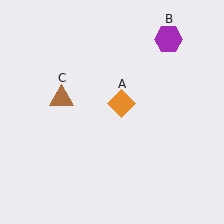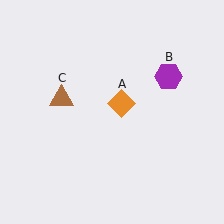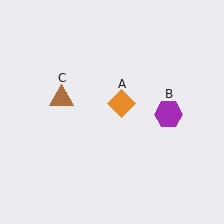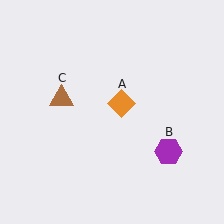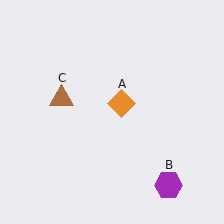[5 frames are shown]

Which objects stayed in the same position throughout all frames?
Orange diamond (object A) and brown triangle (object C) remained stationary.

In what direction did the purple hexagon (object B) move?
The purple hexagon (object B) moved down.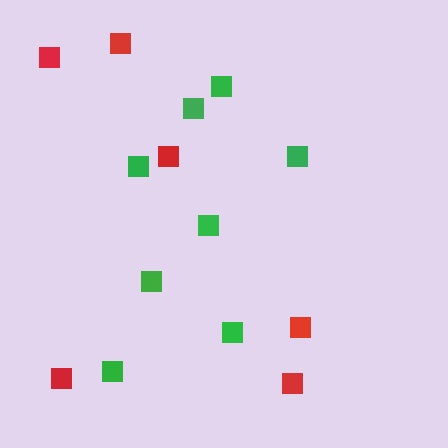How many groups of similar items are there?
There are 2 groups: one group of green squares (8) and one group of red squares (6).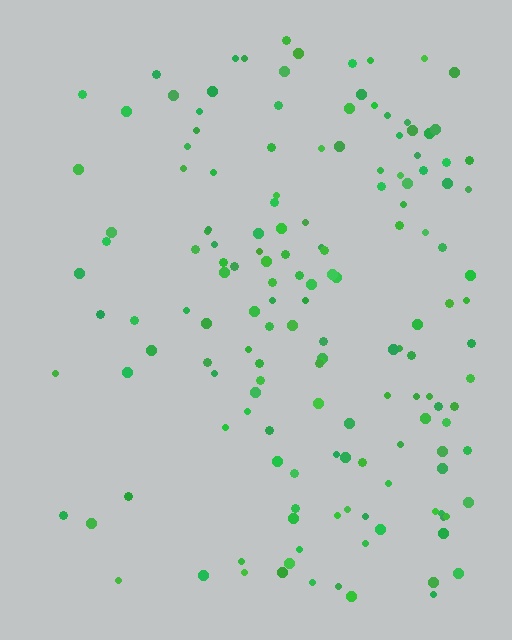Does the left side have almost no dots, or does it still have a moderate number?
Still a moderate number, just noticeably fewer than the right.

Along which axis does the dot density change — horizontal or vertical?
Horizontal.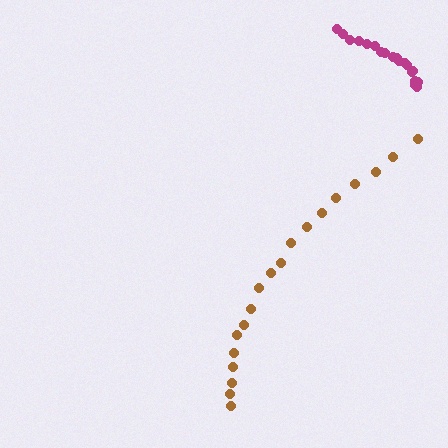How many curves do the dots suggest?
There are 2 distinct paths.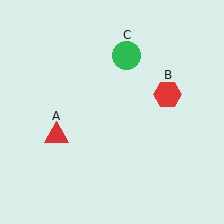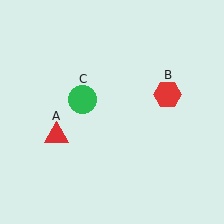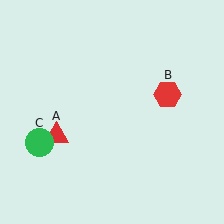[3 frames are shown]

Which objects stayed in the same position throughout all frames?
Red triangle (object A) and red hexagon (object B) remained stationary.